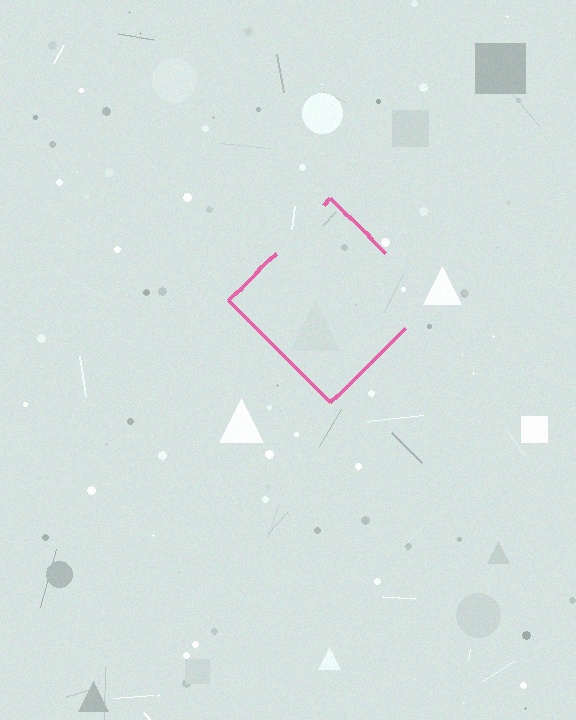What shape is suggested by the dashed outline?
The dashed outline suggests a diamond.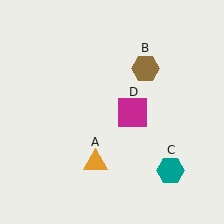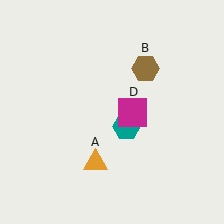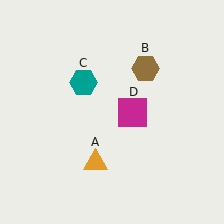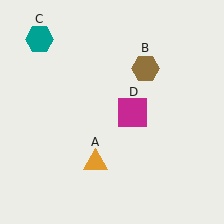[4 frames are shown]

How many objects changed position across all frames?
1 object changed position: teal hexagon (object C).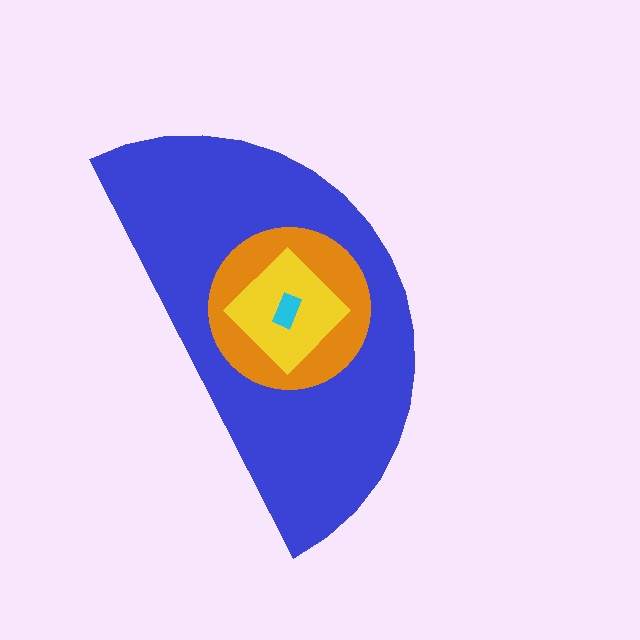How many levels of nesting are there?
4.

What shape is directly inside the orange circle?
The yellow diamond.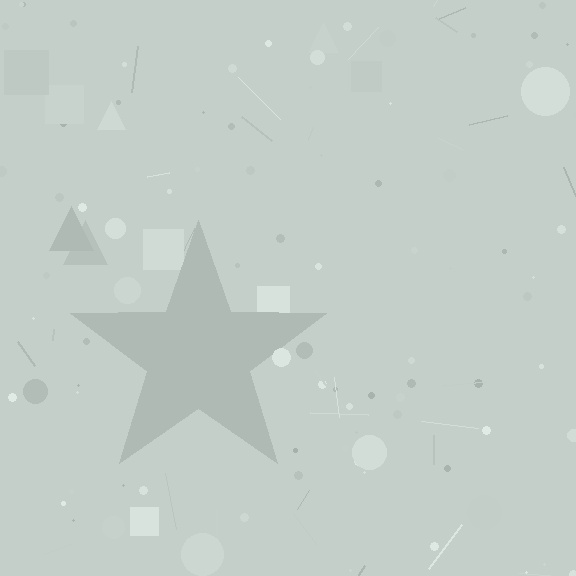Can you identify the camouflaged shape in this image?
The camouflaged shape is a star.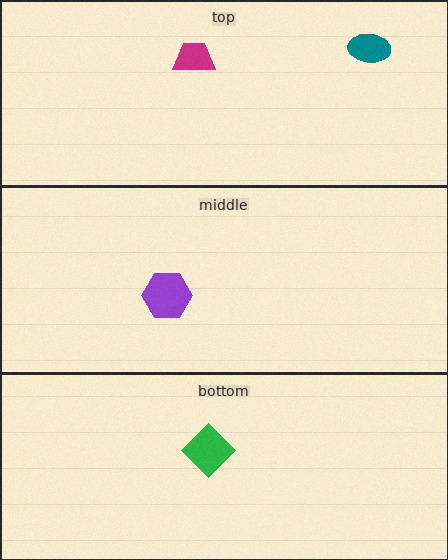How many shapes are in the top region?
2.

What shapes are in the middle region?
The purple hexagon.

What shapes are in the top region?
The magenta trapezoid, the teal ellipse.